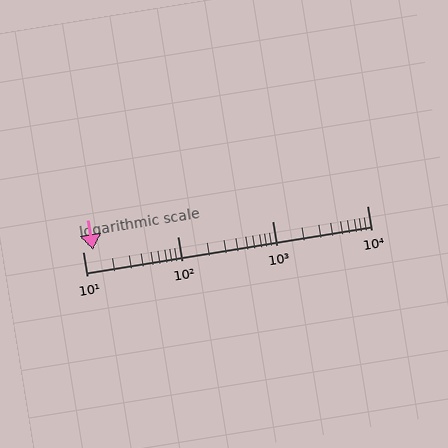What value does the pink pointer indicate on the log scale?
The pointer indicates approximately 13.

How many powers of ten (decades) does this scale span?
The scale spans 3 decades, from 10 to 10000.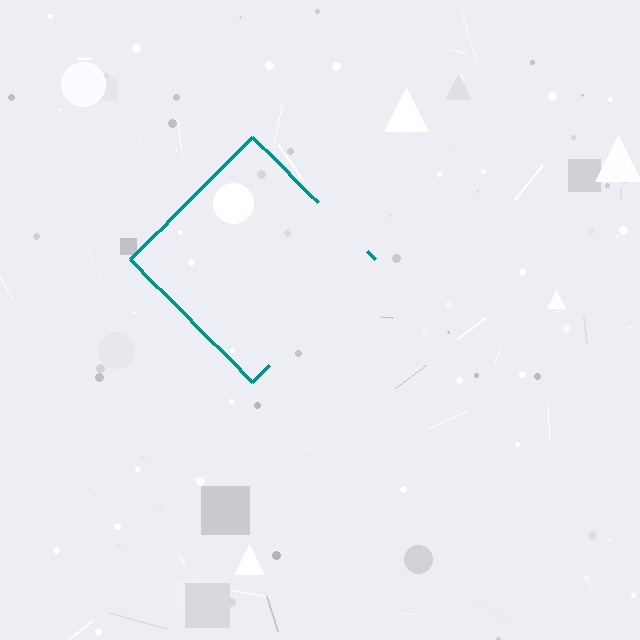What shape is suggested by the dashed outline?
The dashed outline suggests a diamond.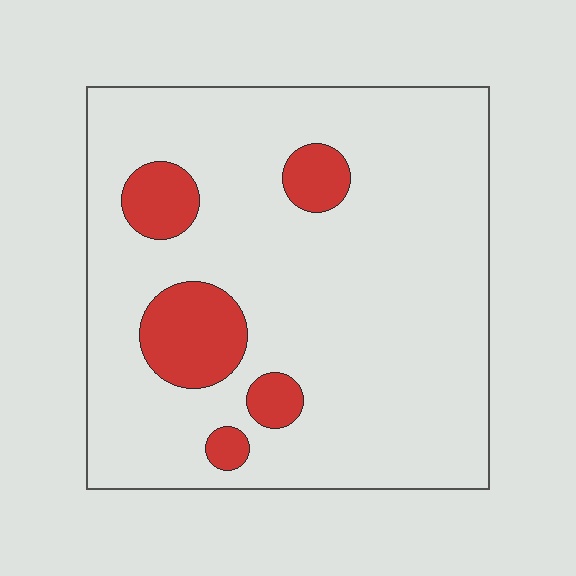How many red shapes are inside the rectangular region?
5.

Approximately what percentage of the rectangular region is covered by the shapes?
Approximately 15%.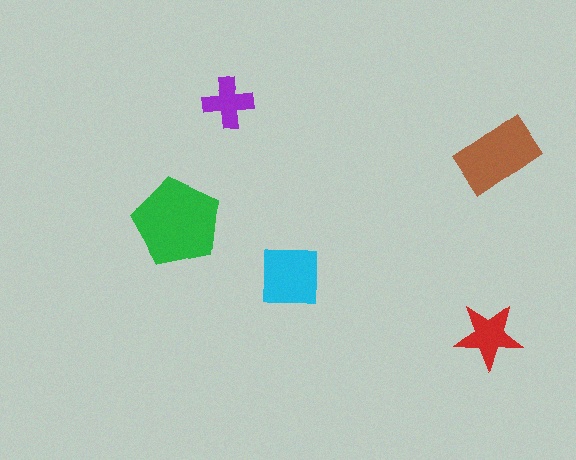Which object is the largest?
The green pentagon.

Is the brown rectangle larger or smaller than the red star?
Larger.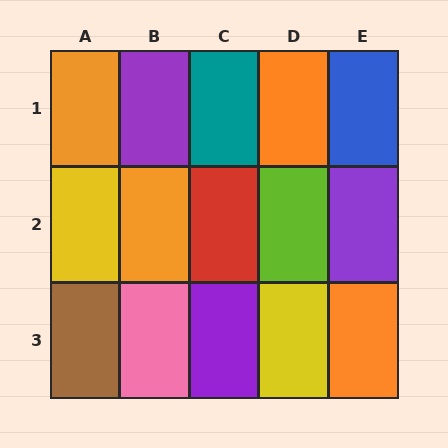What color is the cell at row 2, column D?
Lime.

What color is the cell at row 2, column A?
Yellow.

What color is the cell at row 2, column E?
Purple.